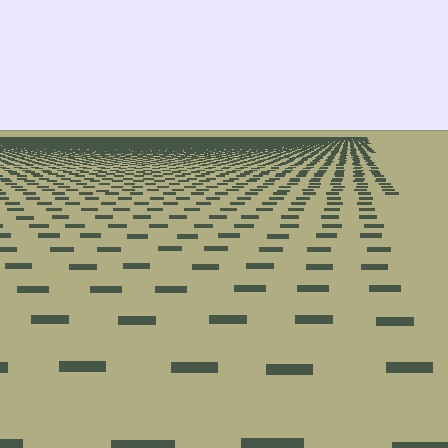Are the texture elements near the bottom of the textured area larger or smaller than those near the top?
Larger. Near the bottom, elements are closer to the viewer and appear at a bigger on-screen size.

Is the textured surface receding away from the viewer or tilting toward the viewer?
The surface is receding away from the viewer. Texture elements get smaller and denser toward the top.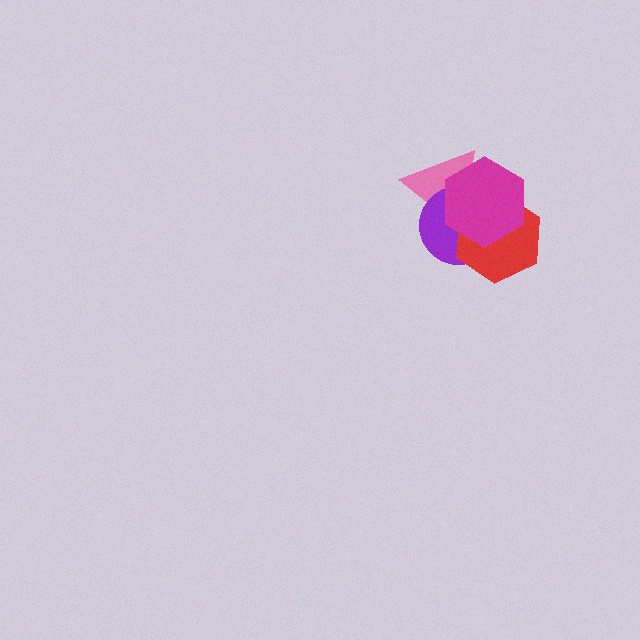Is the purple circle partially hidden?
Yes, it is partially covered by another shape.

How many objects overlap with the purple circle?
3 objects overlap with the purple circle.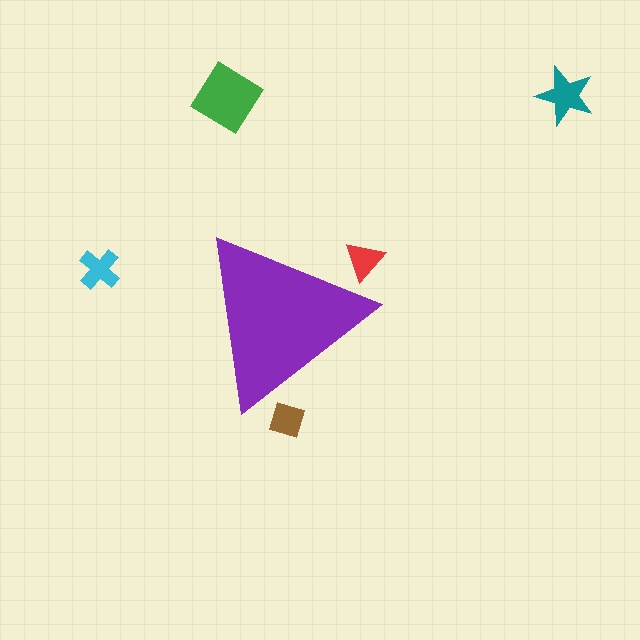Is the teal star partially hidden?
No, the teal star is fully visible.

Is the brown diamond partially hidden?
Yes, the brown diamond is partially hidden behind the purple triangle.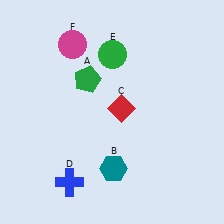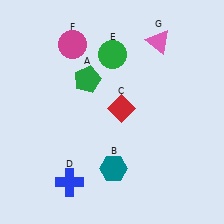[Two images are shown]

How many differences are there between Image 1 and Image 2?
There is 1 difference between the two images.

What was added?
A pink triangle (G) was added in Image 2.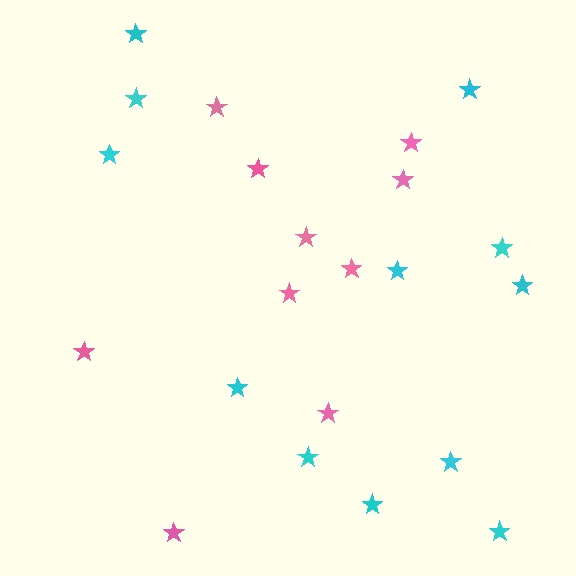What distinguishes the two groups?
There are 2 groups: one group of cyan stars (12) and one group of pink stars (10).